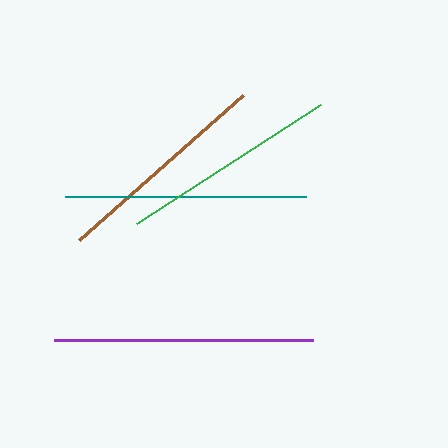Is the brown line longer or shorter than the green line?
The brown line is longer than the green line.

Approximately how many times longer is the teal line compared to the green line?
The teal line is approximately 1.1 times the length of the green line.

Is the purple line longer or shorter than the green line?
The purple line is longer than the green line.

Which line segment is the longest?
The purple line is the longest at approximately 259 pixels.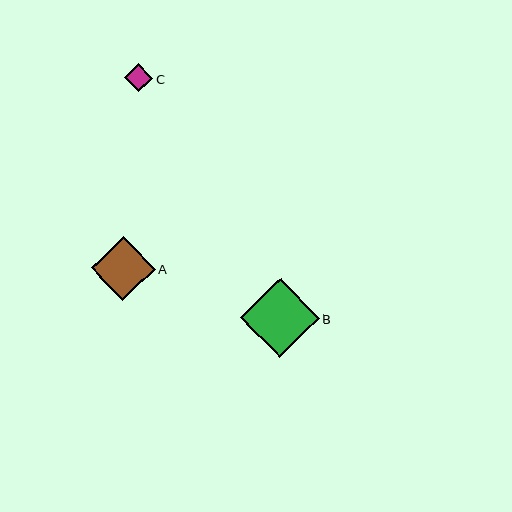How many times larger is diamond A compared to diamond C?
Diamond A is approximately 2.2 times the size of diamond C.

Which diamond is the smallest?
Diamond C is the smallest with a size of approximately 29 pixels.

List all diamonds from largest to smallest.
From largest to smallest: B, A, C.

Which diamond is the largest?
Diamond B is the largest with a size of approximately 78 pixels.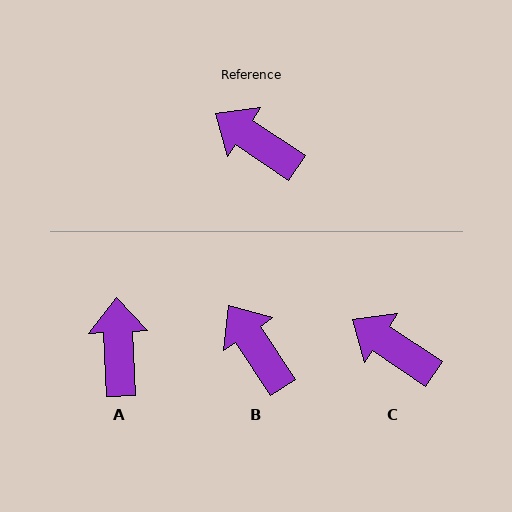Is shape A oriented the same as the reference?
No, it is off by about 53 degrees.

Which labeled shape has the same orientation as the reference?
C.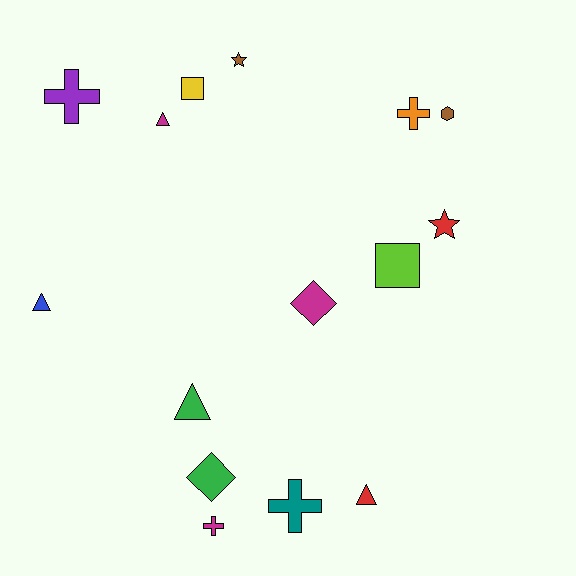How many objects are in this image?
There are 15 objects.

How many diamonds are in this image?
There are 2 diamonds.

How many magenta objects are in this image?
There are 3 magenta objects.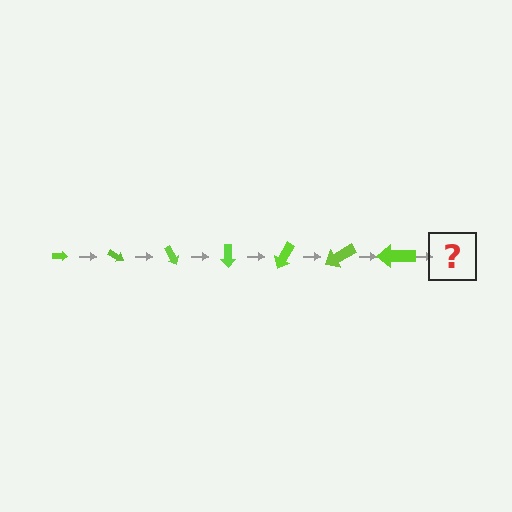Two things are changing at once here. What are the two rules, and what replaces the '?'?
The two rules are that the arrow grows larger each step and it rotates 30 degrees each step. The '?' should be an arrow, larger than the previous one and rotated 210 degrees from the start.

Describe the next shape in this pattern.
It should be an arrow, larger than the previous one and rotated 210 degrees from the start.